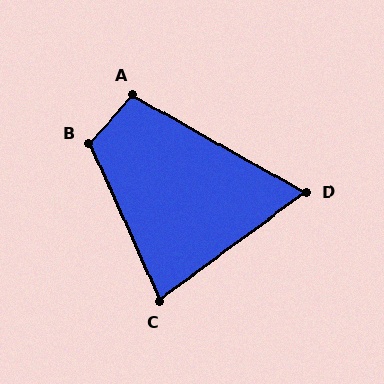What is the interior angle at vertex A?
Approximately 102 degrees (obtuse).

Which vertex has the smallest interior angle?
D, at approximately 66 degrees.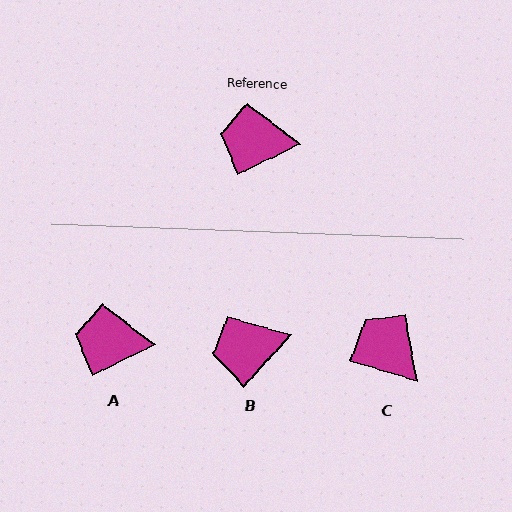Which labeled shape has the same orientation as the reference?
A.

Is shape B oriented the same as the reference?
No, it is off by about 21 degrees.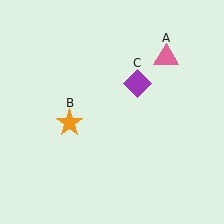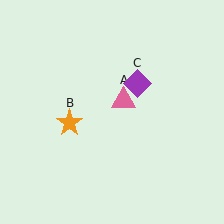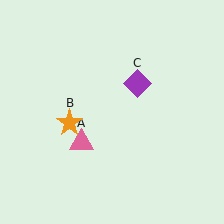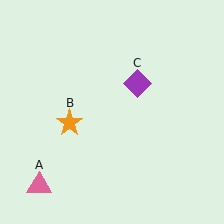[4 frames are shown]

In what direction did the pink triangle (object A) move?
The pink triangle (object A) moved down and to the left.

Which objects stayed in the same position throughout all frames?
Orange star (object B) and purple diamond (object C) remained stationary.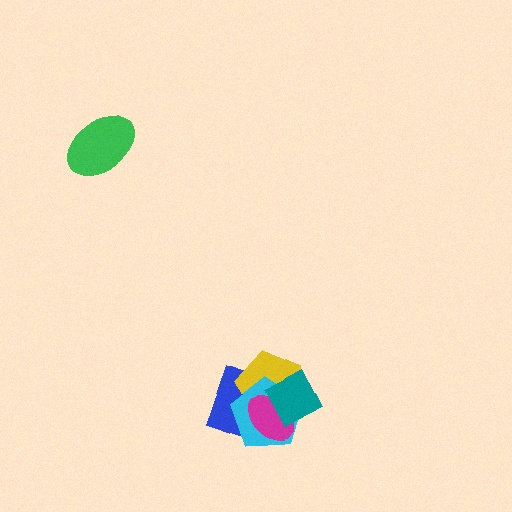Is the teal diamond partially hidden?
No, no other shape covers it.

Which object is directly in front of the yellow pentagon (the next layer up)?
The cyan pentagon is directly in front of the yellow pentagon.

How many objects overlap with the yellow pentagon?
4 objects overlap with the yellow pentagon.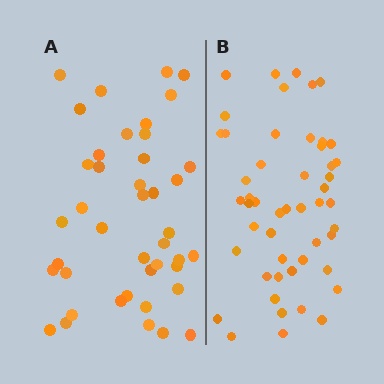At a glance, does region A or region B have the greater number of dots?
Region B (the right region) has more dots.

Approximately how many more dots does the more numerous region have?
Region B has roughly 8 or so more dots than region A.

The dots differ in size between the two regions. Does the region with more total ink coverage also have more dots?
No. Region A has more total ink coverage because its dots are larger, but region B actually contains more individual dots. Total area can be misleading — the number of items is what matters here.